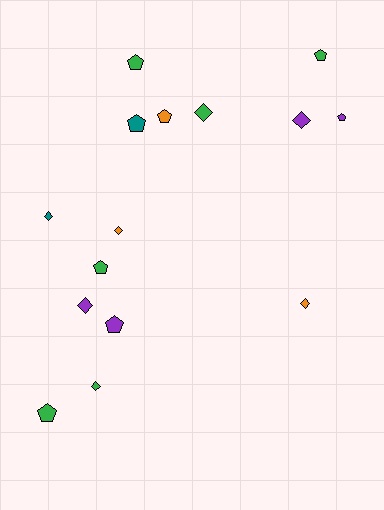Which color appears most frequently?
Green, with 6 objects.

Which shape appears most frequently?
Pentagon, with 8 objects.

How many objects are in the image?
There are 15 objects.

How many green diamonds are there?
There are 2 green diamonds.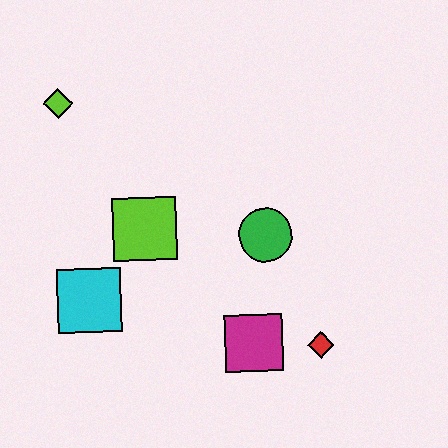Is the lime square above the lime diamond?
No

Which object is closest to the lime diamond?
The lime square is closest to the lime diamond.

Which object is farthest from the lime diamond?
The red diamond is farthest from the lime diamond.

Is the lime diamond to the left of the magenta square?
Yes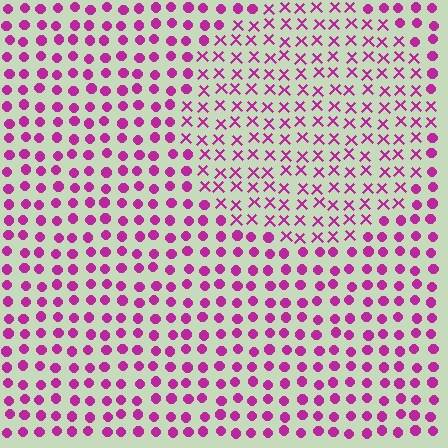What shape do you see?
I see a circle.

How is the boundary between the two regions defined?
The boundary is defined by a change in element shape: X marks inside vs. circles outside. All elements share the same color and spacing.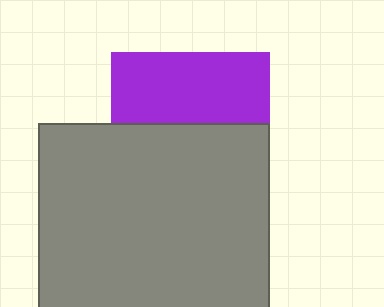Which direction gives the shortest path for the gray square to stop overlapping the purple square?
Moving down gives the shortest separation.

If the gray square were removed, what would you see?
You would see the complete purple square.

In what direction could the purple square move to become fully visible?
The purple square could move up. That would shift it out from behind the gray square entirely.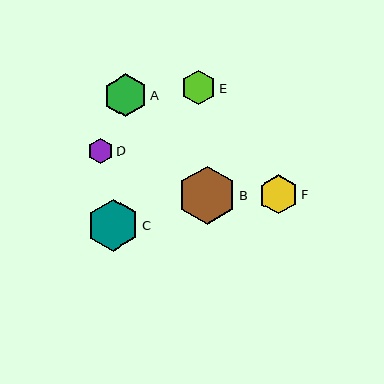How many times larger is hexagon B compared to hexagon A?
Hexagon B is approximately 1.4 times the size of hexagon A.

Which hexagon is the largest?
Hexagon B is the largest with a size of approximately 58 pixels.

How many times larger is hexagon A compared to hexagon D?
Hexagon A is approximately 1.7 times the size of hexagon D.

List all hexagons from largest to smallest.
From largest to smallest: B, C, A, F, E, D.